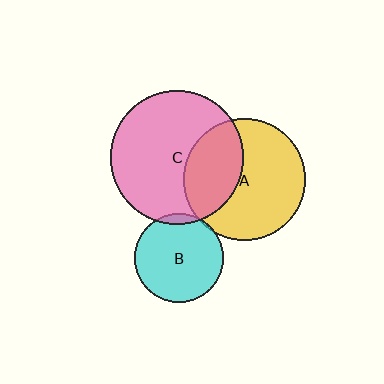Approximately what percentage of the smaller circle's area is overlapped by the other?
Approximately 5%.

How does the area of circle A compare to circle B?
Approximately 1.9 times.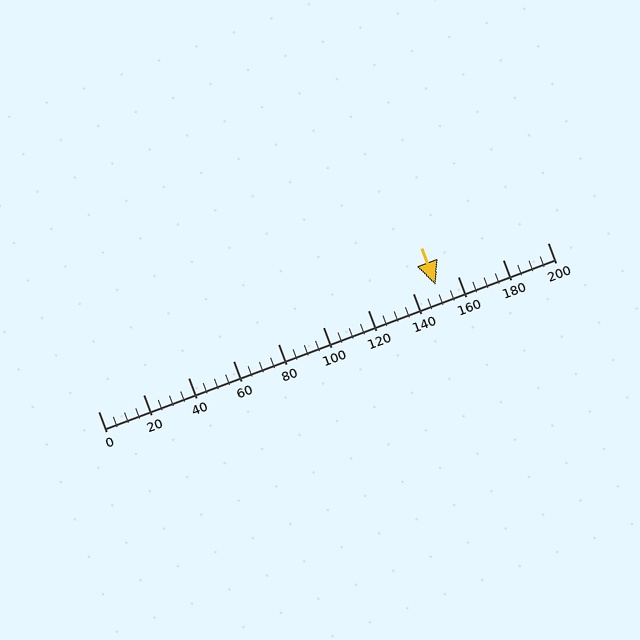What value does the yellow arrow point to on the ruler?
The yellow arrow points to approximately 150.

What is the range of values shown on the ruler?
The ruler shows values from 0 to 200.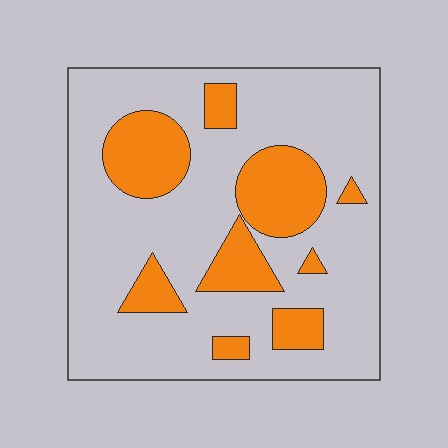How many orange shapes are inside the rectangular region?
9.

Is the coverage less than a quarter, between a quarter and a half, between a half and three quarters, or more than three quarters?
Less than a quarter.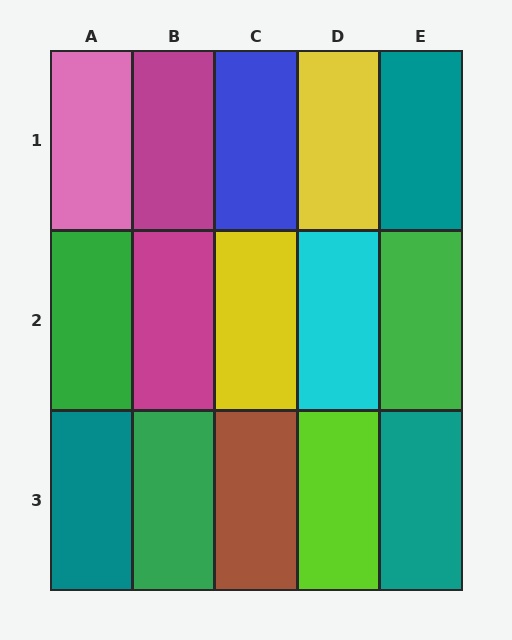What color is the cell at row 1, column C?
Blue.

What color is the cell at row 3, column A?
Teal.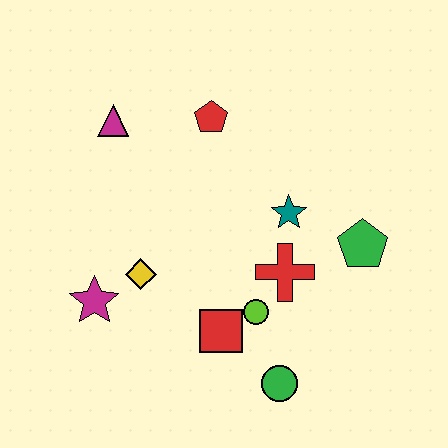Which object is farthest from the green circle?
The magenta triangle is farthest from the green circle.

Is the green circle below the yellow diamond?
Yes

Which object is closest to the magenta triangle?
The red pentagon is closest to the magenta triangle.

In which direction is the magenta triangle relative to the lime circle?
The magenta triangle is above the lime circle.